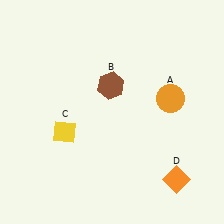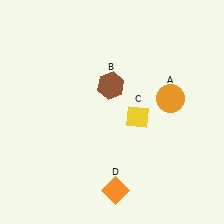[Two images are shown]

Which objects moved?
The objects that moved are: the yellow diamond (C), the orange diamond (D).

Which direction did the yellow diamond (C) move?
The yellow diamond (C) moved right.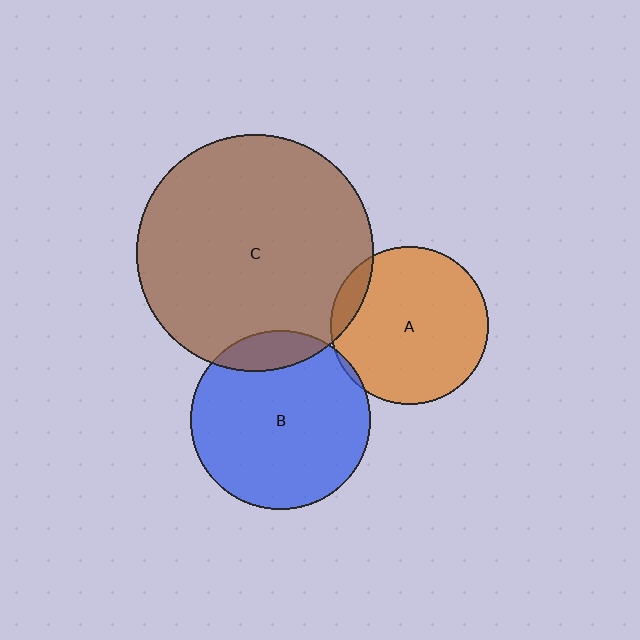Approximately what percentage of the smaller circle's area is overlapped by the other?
Approximately 15%.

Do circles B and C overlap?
Yes.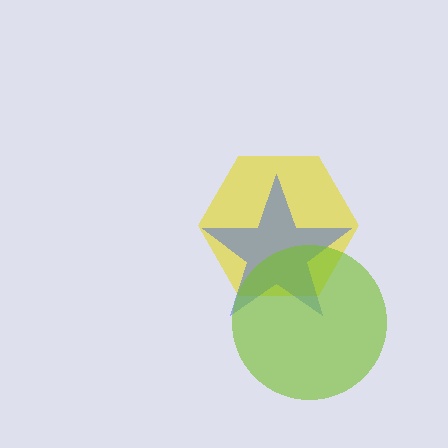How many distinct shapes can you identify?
There are 3 distinct shapes: a yellow hexagon, a blue star, a lime circle.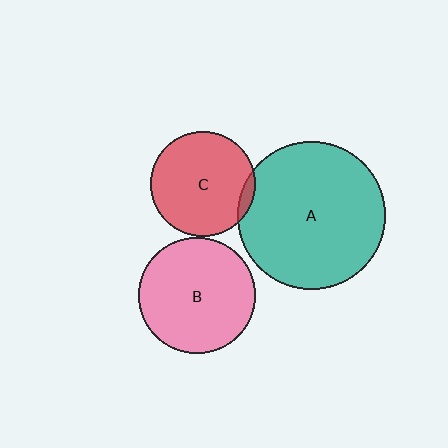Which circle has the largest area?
Circle A (teal).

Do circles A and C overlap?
Yes.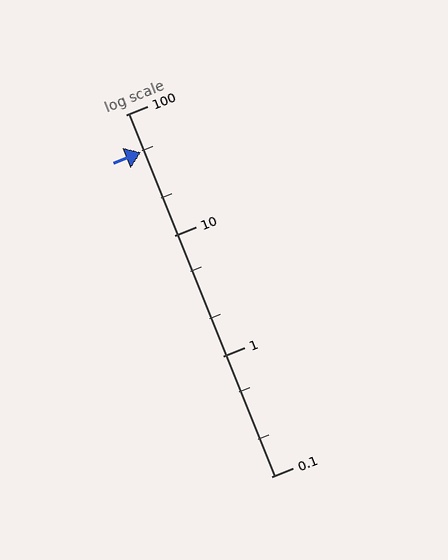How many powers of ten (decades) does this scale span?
The scale spans 3 decades, from 0.1 to 100.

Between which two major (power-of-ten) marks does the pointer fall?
The pointer is between 10 and 100.